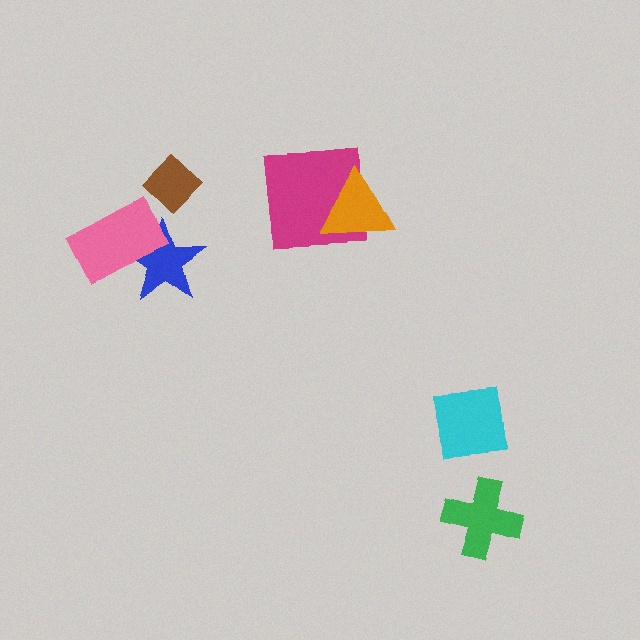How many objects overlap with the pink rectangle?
1 object overlaps with the pink rectangle.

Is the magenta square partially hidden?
Yes, it is partially covered by another shape.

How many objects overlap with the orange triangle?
1 object overlaps with the orange triangle.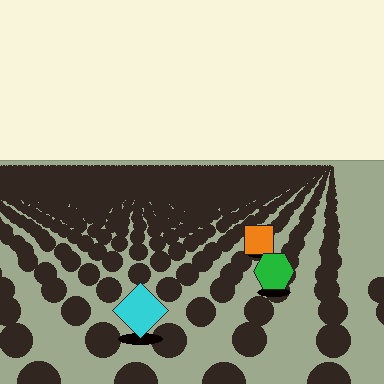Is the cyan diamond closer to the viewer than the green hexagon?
Yes. The cyan diamond is closer — you can tell from the texture gradient: the ground texture is coarser near it.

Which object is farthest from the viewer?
The orange square is farthest from the viewer. It appears smaller and the ground texture around it is denser.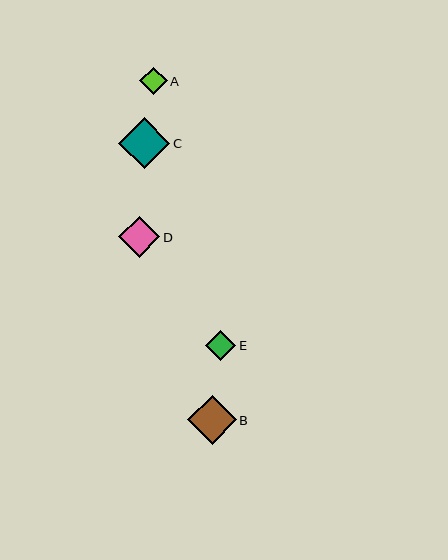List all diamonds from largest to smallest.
From largest to smallest: C, B, D, E, A.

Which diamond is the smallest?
Diamond A is the smallest with a size of approximately 28 pixels.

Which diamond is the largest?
Diamond C is the largest with a size of approximately 51 pixels.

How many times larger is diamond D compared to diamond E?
Diamond D is approximately 1.4 times the size of diamond E.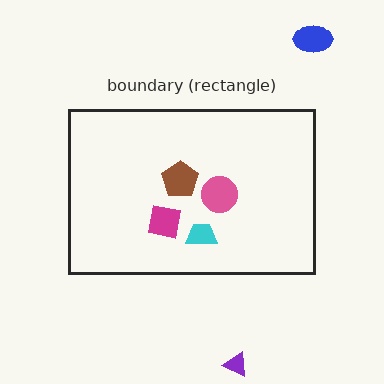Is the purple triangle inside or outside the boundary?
Outside.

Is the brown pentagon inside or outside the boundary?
Inside.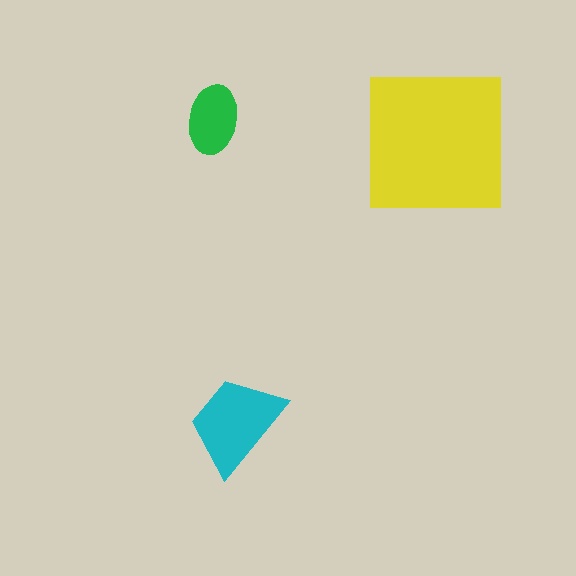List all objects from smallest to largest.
The green ellipse, the cyan trapezoid, the yellow square.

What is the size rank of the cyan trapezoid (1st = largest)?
2nd.